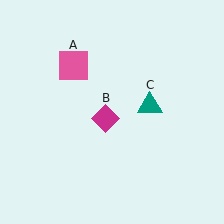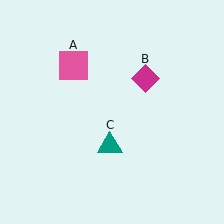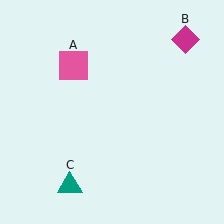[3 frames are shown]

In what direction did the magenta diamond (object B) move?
The magenta diamond (object B) moved up and to the right.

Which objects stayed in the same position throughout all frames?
Pink square (object A) remained stationary.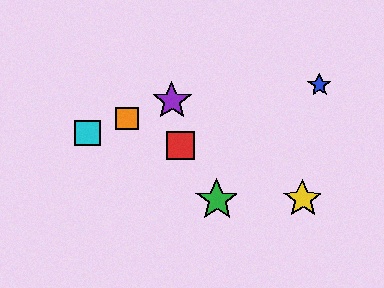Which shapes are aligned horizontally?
The green star, the yellow star are aligned horizontally.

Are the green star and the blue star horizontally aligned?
No, the green star is at y≈200 and the blue star is at y≈85.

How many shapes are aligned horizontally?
2 shapes (the green star, the yellow star) are aligned horizontally.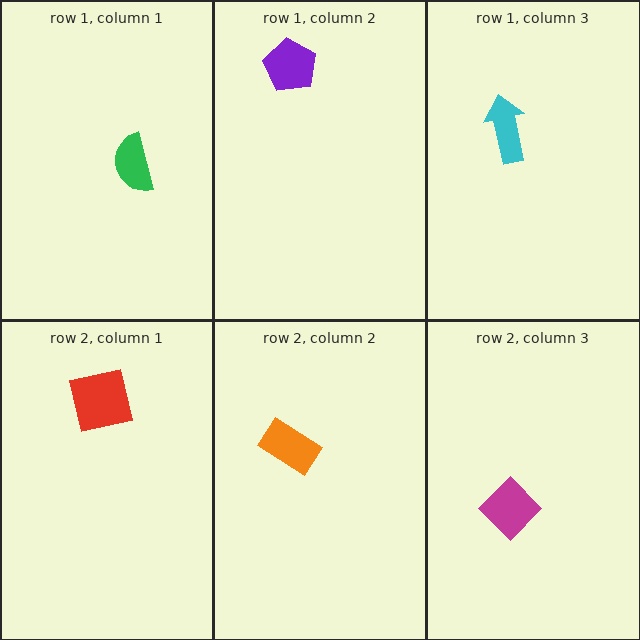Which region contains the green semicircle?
The row 1, column 1 region.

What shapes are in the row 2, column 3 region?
The magenta diamond.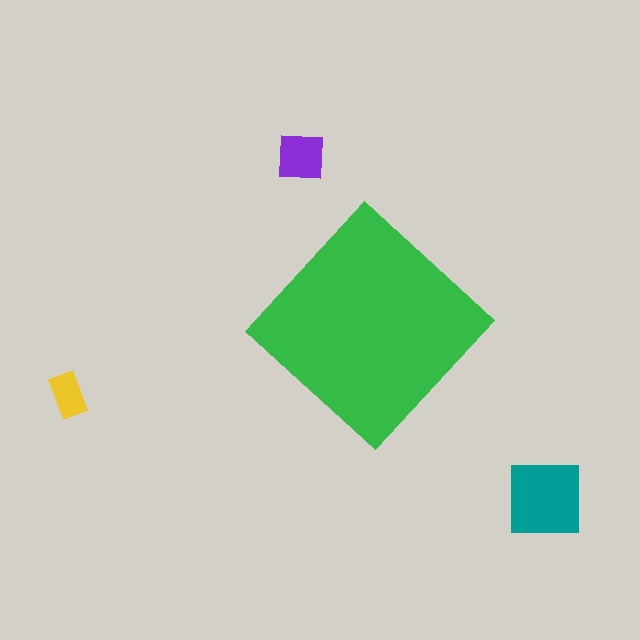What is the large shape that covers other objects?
A green diamond.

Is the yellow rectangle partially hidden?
No, the yellow rectangle is fully visible.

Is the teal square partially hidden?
No, the teal square is fully visible.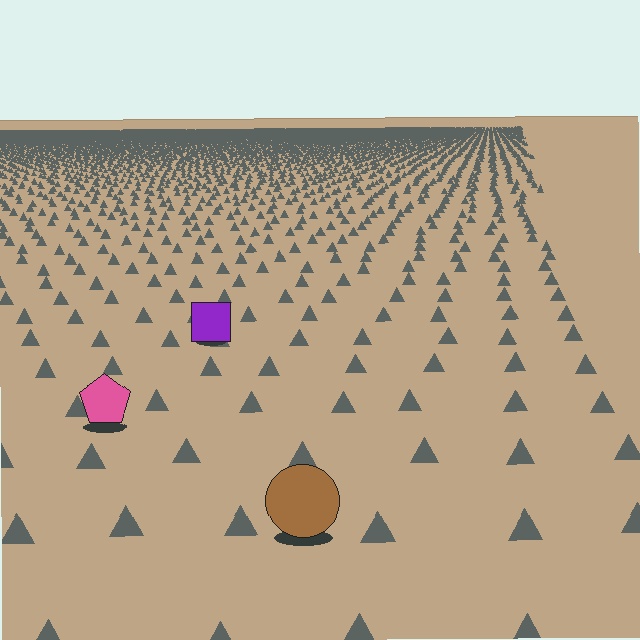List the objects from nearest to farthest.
From nearest to farthest: the brown circle, the pink pentagon, the purple square.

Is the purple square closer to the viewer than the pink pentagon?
No. The pink pentagon is closer — you can tell from the texture gradient: the ground texture is coarser near it.